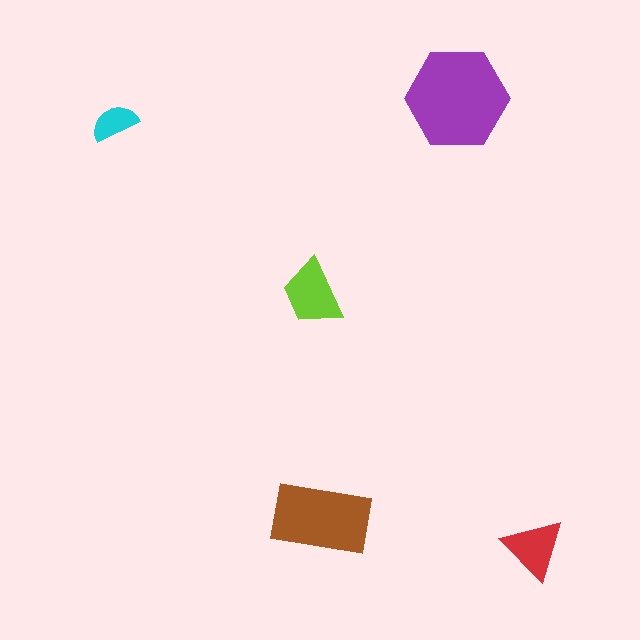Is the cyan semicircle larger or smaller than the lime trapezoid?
Smaller.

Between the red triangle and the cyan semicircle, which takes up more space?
The red triangle.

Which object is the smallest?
The cyan semicircle.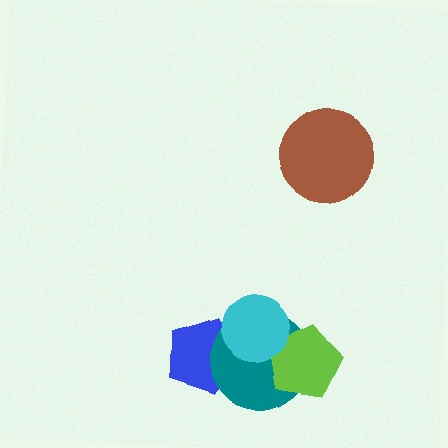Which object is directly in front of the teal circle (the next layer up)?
The lime pentagon is directly in front of the teal circle.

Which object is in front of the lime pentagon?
The cyan circle is in front of the lime pentagon.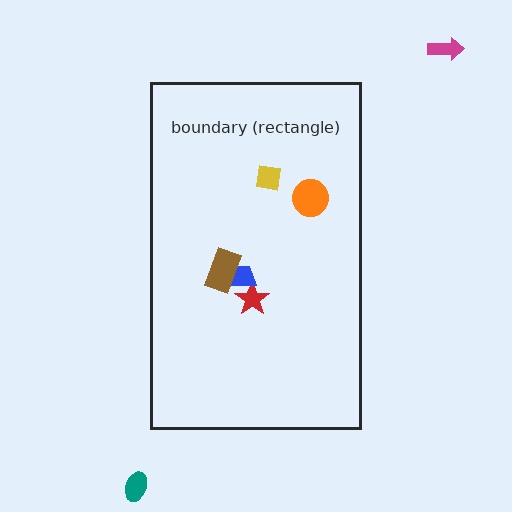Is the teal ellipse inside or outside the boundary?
Outside.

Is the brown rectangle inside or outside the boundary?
Inside.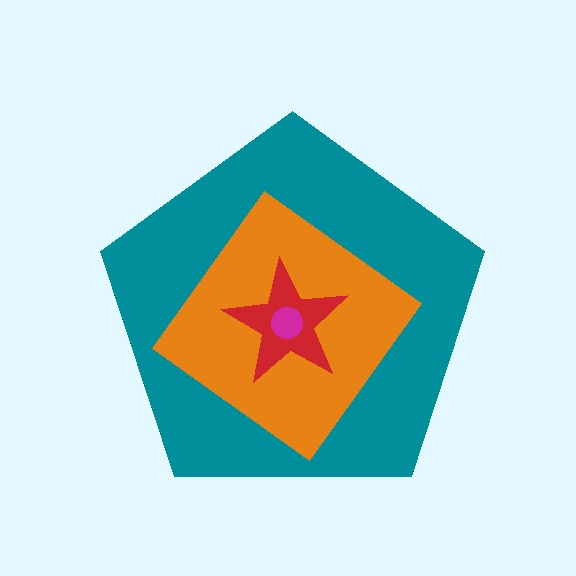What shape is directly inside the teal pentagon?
The orange diamond.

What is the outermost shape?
The teal pentagon.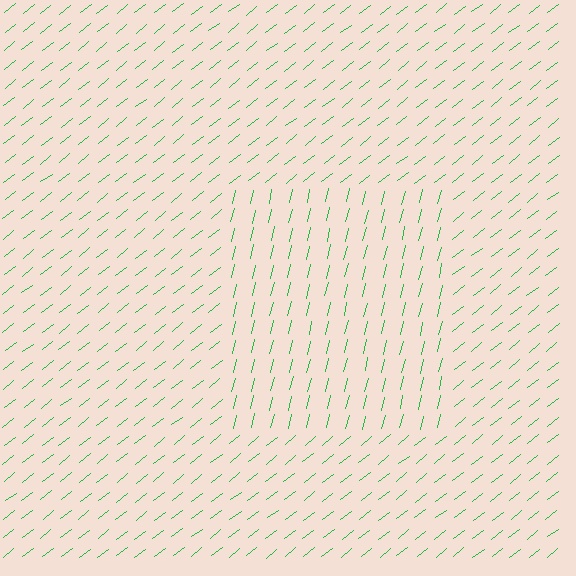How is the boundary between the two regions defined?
The boundary is defined purely by a change in line orientation (approximately 38 degrees difference). All lines are the same color and thickness.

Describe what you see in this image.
The image is filled with small green line segments. A rectangle region in the image has lines oriented differently from the surrounding lines, creating a visible texture boundary.